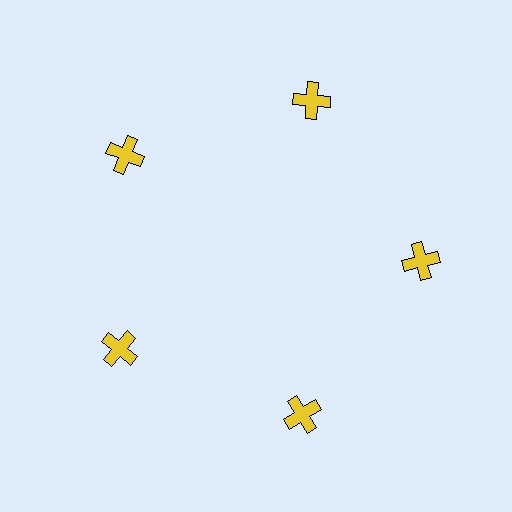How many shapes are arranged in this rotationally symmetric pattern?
There are 5 shapes, arranged in 5 groups of 1.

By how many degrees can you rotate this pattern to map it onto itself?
The pattern maps onto itself every 72 degrees of rotation.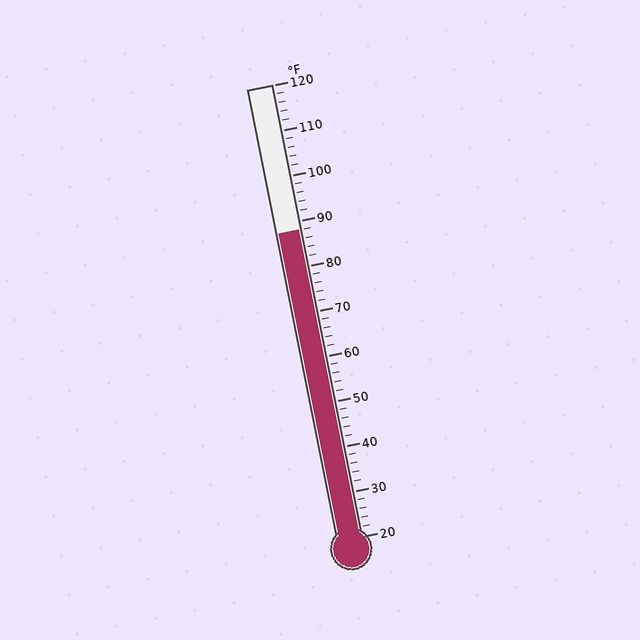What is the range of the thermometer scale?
The thermometer scale ranges from 20°F to 120°F.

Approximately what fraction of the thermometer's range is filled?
The thermometer is filled to approximately 70% of its range.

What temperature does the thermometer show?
The thermometer shows approximately 88°F.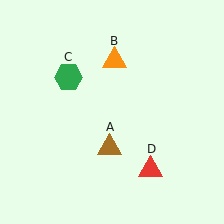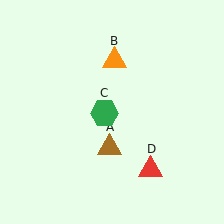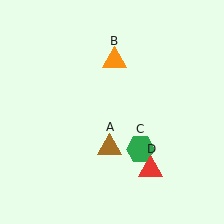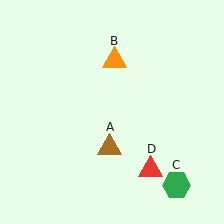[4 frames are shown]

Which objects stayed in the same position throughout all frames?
Brown triangle (object A) and orange triangle (object B) and red triangle (object D) remained stationary.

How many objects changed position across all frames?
1 object changed position: green hexagon (object C).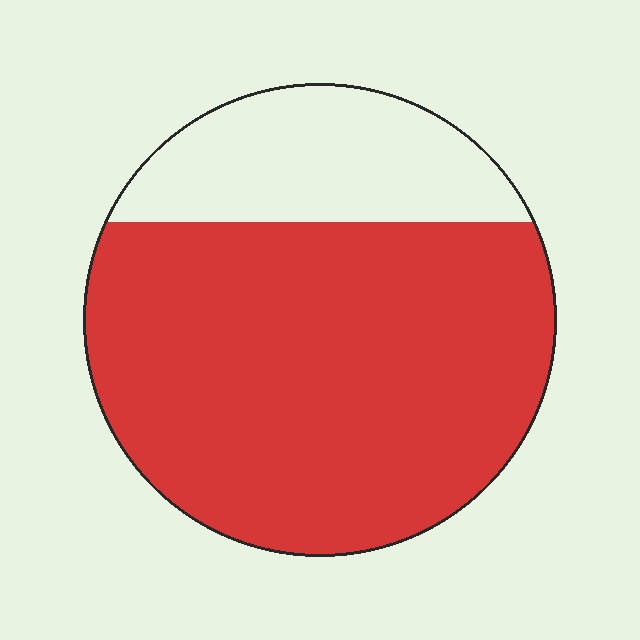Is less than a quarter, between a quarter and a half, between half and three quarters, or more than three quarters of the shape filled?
More than three quarters.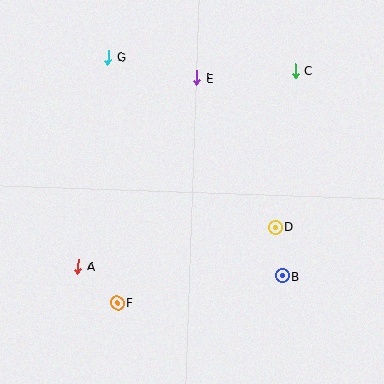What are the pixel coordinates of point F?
Point F is at (118, 303).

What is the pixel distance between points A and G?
The distance between A and G is 211 pixels.